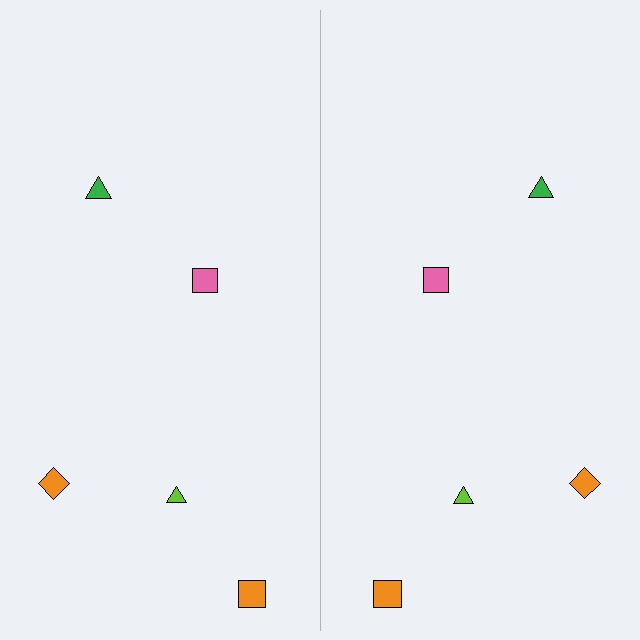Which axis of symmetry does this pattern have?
The pattern has a vertical axis of symmetry running through the center of the image.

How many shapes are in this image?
There are 10 shapes in this image.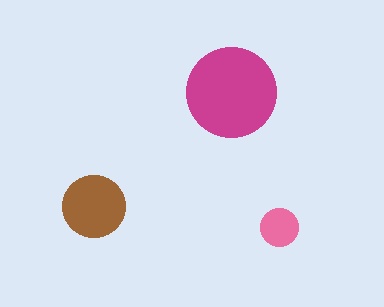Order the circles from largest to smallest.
the magenta one, the brown one, the pink one.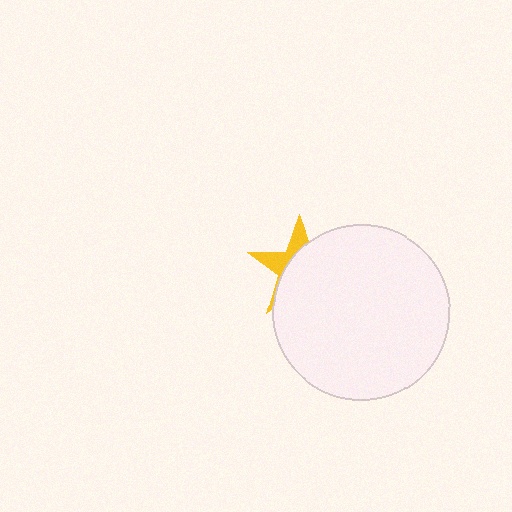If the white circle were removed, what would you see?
You would see the complete yellow star.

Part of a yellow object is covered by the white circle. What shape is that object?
It is a star.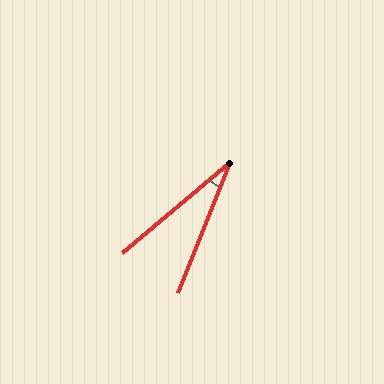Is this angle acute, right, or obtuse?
It is acute.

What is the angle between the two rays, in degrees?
Approximately 28 degrees.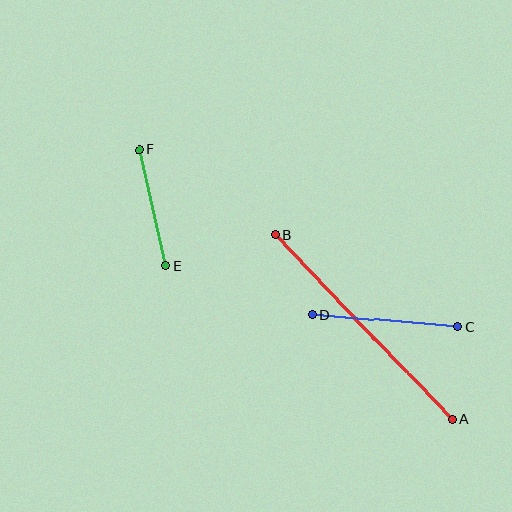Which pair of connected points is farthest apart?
Points A and B are farthest apart.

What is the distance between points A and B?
The distance is approximately 256 pixels.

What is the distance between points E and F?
The distance is approximately 120 pixels.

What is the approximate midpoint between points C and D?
The midpoint is at approximately (385, 321) pixels.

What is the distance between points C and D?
The distance is approximately 146 pixels.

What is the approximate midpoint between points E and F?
The midpoint is at approximately (152, 208) pixels.